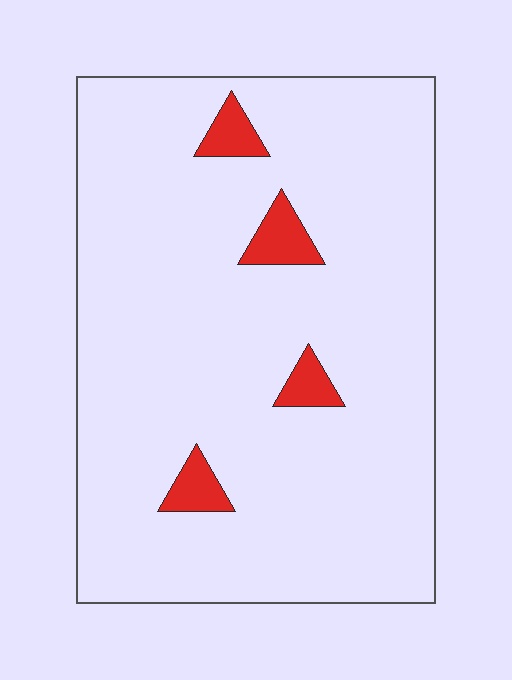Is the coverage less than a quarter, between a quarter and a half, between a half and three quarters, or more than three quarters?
Less than a quarter.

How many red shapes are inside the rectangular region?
4.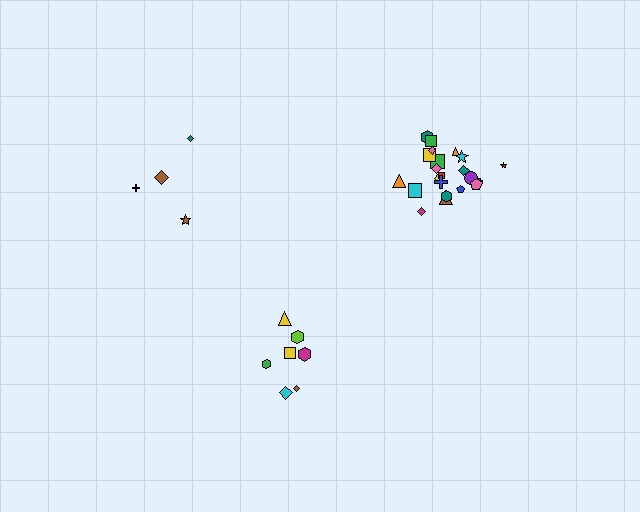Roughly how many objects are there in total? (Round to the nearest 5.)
Roughly 35 objects in total.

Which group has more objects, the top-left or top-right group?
The top-right group.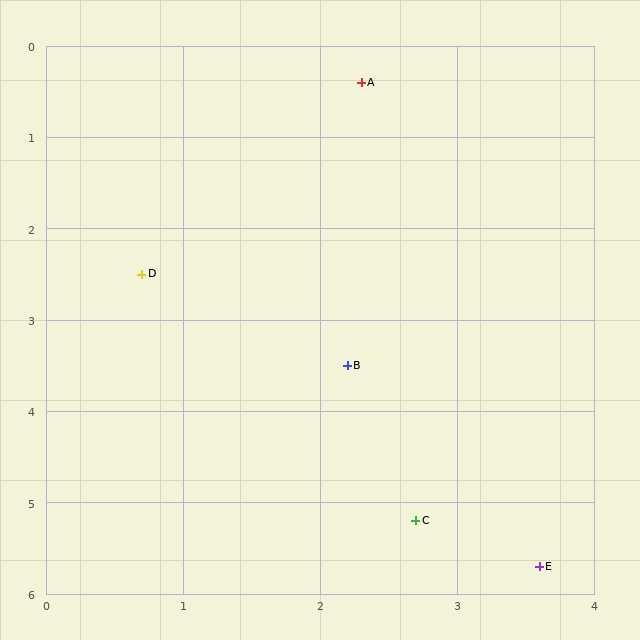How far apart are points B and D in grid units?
Points B and D are about 1.8 grid units apart.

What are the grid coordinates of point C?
Point C is at approximately (2.7, 5.2).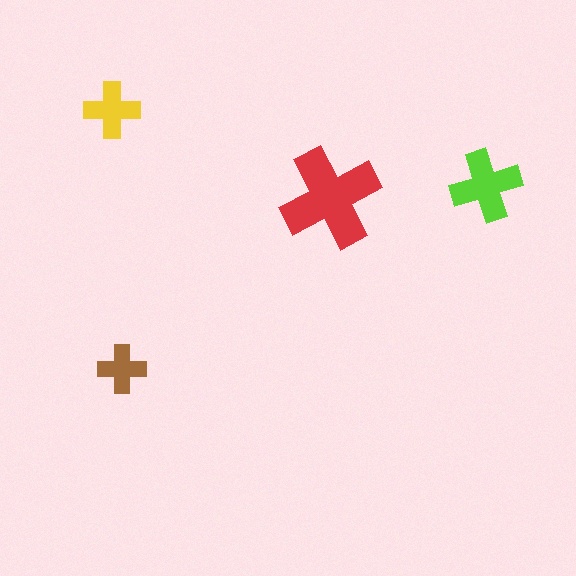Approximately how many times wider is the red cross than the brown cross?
About 2 times wider.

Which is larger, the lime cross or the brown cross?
The lime one.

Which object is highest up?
The yellow cross is topmost.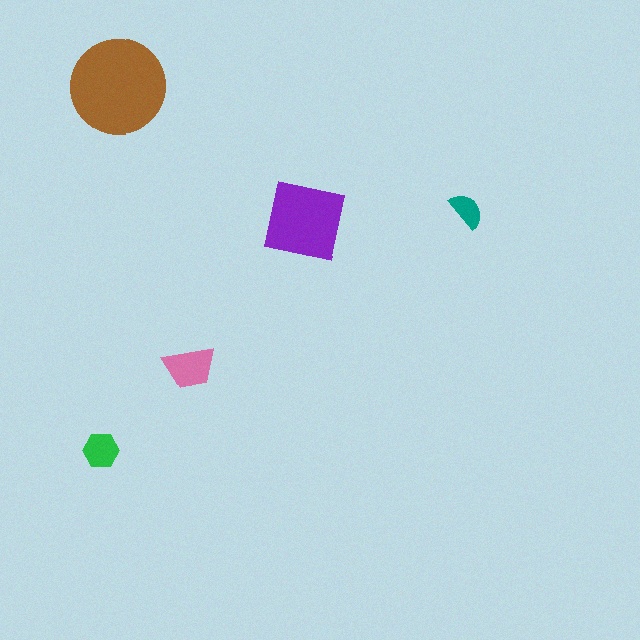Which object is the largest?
The brown circle.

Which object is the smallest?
The teal semicircle.